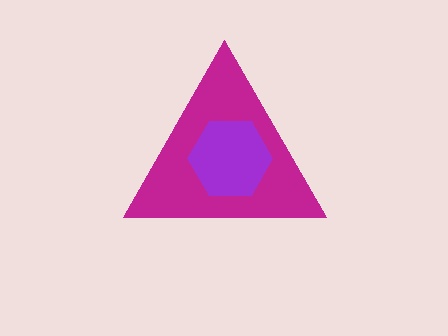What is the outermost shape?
The magenta triangle.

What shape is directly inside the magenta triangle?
The purple hexagon.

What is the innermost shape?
The purple hexagon.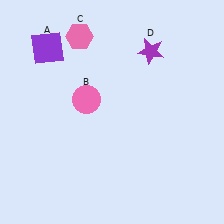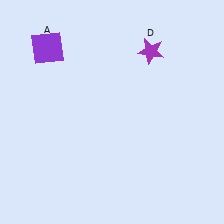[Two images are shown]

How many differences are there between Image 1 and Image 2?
There are 2 differences between the two images.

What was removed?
The pink hexagon (C), the pink circle (B) were removed in Image 2.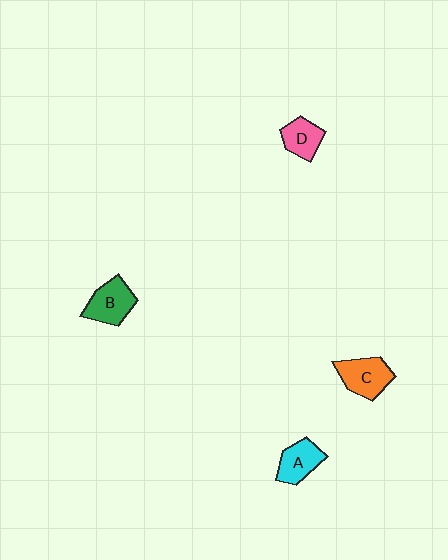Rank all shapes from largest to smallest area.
From largest to smallest: C (orange), B (green), A (cyan), D (pink).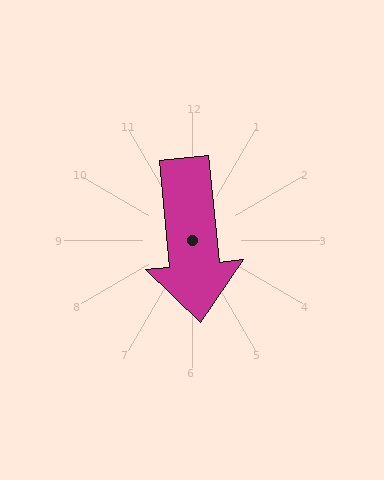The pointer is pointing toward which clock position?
Roughly 6 o'clock.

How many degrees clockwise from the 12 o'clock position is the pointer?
Approximately 174 degrees.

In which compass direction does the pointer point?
South.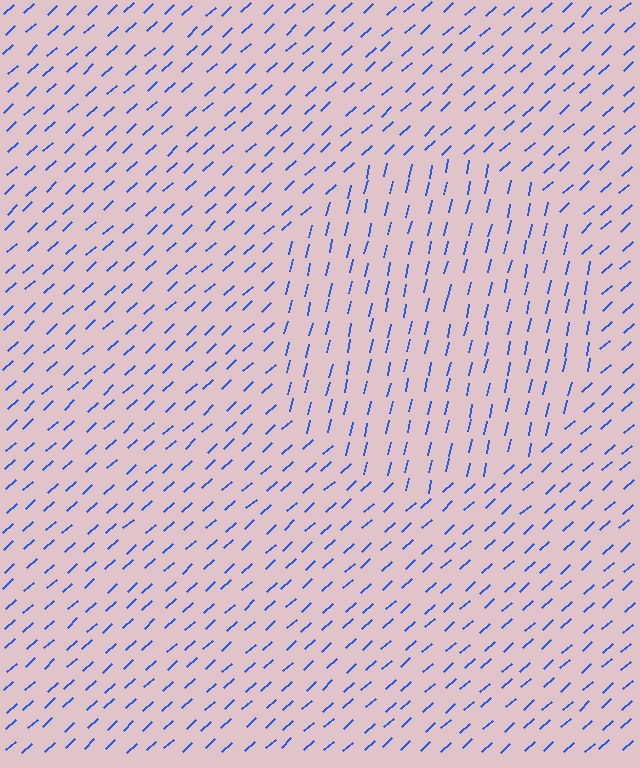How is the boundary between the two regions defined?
The boundary is defined purely by a change in line orientation (approximately 35 degrees difference). All lines are the same color and thickness.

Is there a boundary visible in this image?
Yes, there is a texture boundary formed by a change in line orientation.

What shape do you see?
I see a circle.